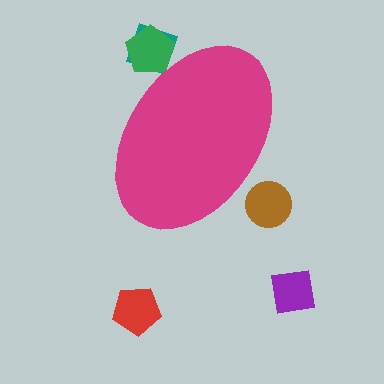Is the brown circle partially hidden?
Yes, the brown circle is partially hidden behind the magenta ellipse.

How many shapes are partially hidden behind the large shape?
3 shapes are partially hidden.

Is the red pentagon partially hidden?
No, the red pentagon is fully visible.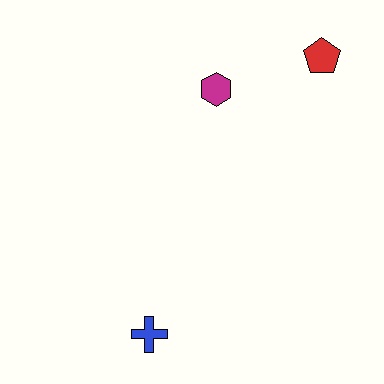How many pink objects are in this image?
There are no pink objects.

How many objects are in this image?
There are 3 objects.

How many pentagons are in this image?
There is 1 pentagon.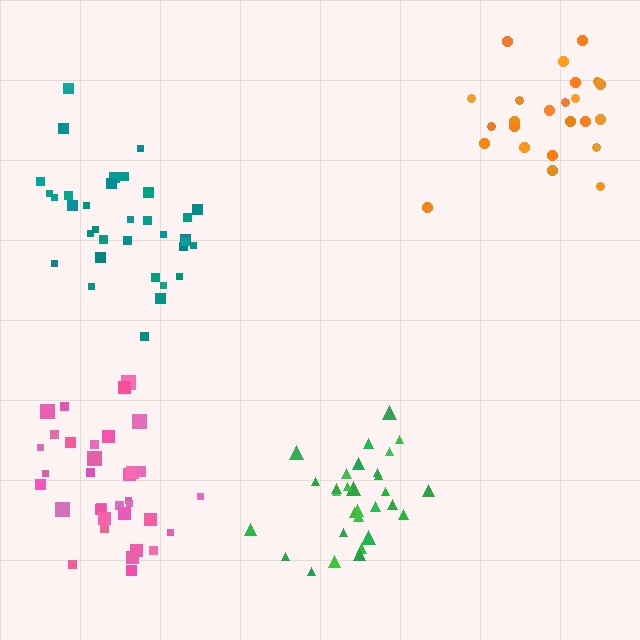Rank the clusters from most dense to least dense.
green, pink, teal, orange.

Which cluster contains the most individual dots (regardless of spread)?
Teal (34).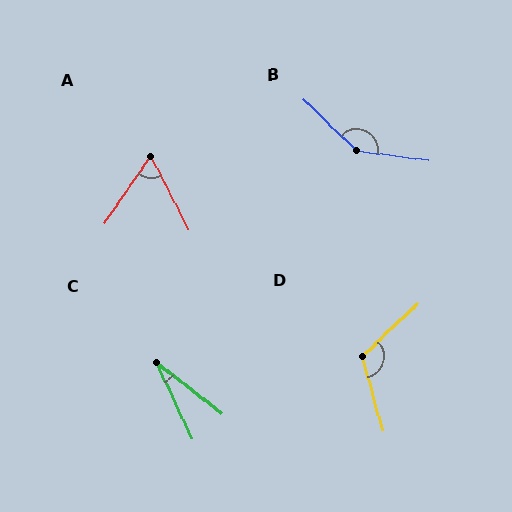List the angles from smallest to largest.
C (27°), A (62°), D (118°), B (143°).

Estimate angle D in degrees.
Approximately 118 degrees.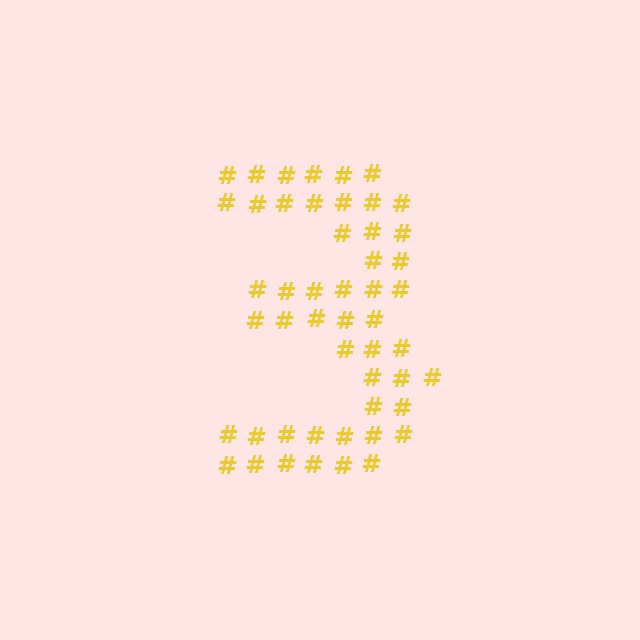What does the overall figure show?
The overall figure shows the digit 3.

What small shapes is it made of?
It is made of small hash symbols.